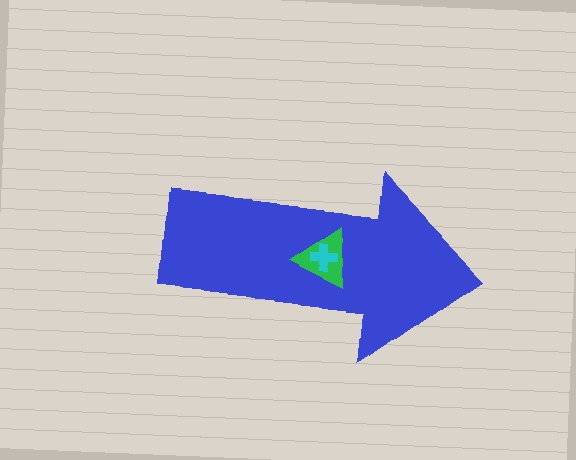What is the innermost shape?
The cyan cross.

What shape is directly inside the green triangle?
The cyan cross.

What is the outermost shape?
The blue arrow.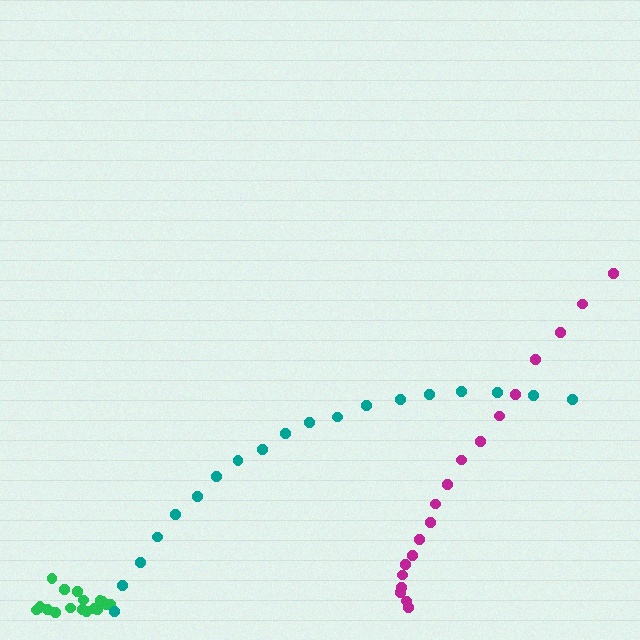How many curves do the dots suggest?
There are 3 distinct paths.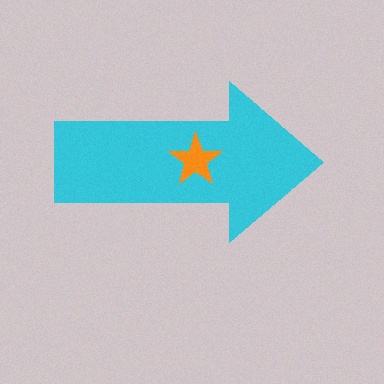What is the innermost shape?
The orange star.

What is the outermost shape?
The cyan arrow.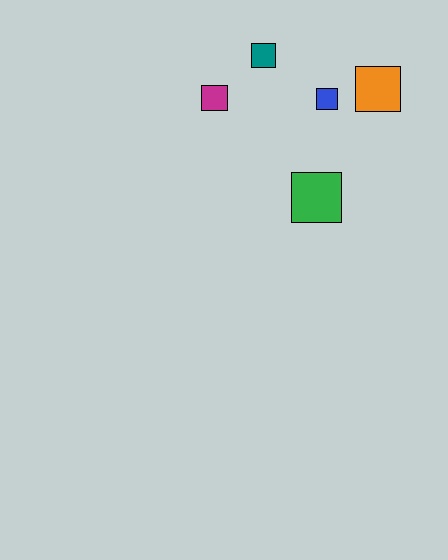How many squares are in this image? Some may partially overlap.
There are 5 squares.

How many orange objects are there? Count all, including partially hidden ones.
There is 1 orange object.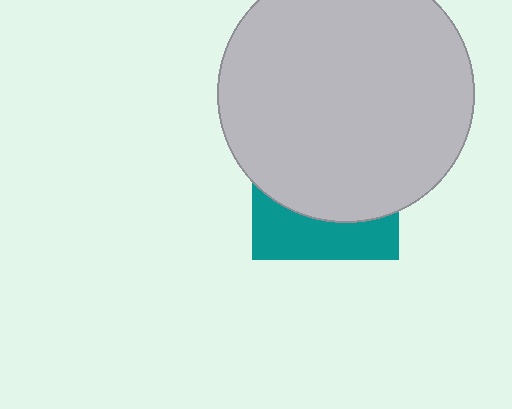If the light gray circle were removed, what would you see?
You would see the complete teal square.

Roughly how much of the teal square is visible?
A small part of it is visible (roughly 31%).